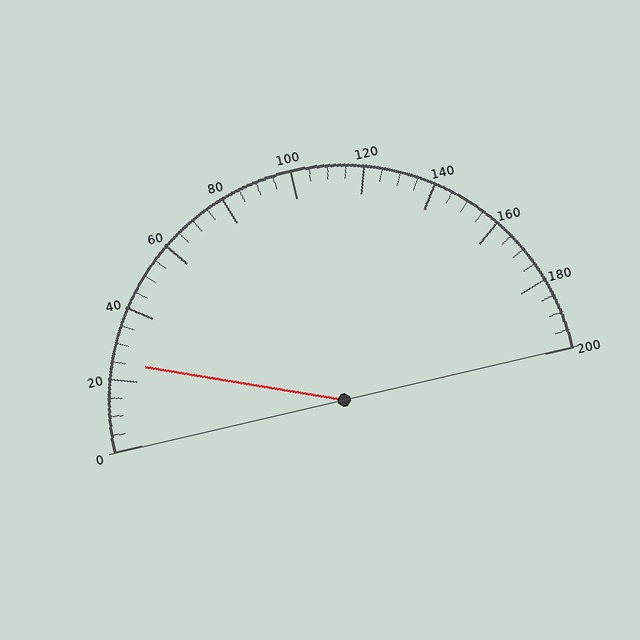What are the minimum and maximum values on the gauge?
The gauge ranges from 0 to 200.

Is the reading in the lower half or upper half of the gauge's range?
The reading is in the lower half of the range (0 to 200).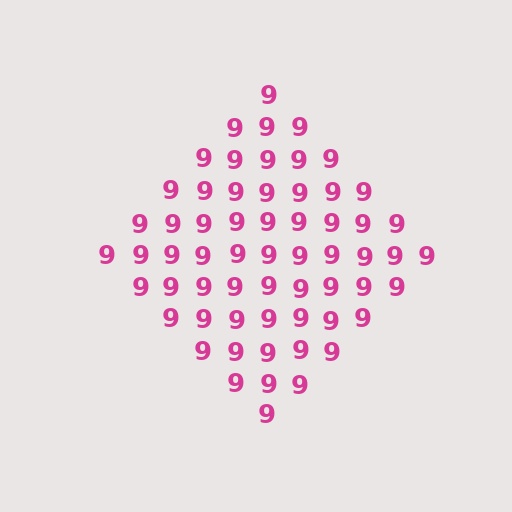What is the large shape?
The large shape is a diamond.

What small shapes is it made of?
It is made of small digit 9's.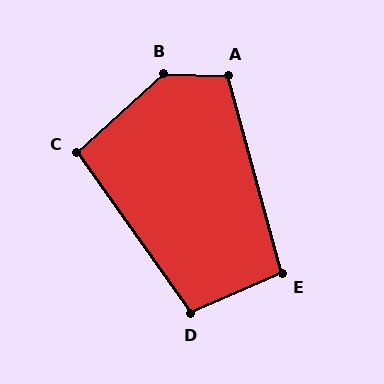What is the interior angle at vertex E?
Approximately 98 degrees (obtuse).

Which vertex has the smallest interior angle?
C, at approximately 97 degrees.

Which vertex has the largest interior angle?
B, at approximately 136 degrees.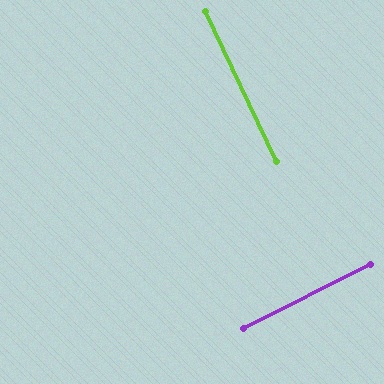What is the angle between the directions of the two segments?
Approximately 88 degrees.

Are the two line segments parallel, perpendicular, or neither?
Perpendicular — they meet at approximately 88°.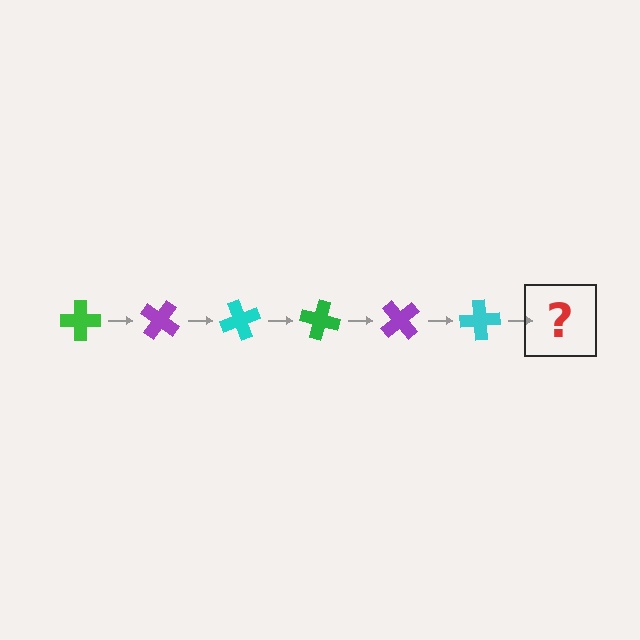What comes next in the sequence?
The next element should be a green cross, rotated 210 degrees from the start.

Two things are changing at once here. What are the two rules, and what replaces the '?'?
The two rules are that it rotates 35 degrees each step and the color cycles through green, purple, and cyan. The '?' should be a green cross, rotated 210 degrees from the start.